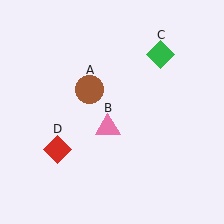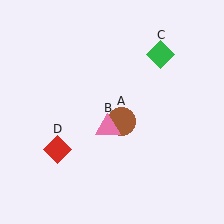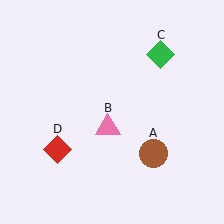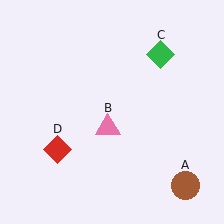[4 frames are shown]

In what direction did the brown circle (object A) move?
The brown circle (object A) moved down and to the right.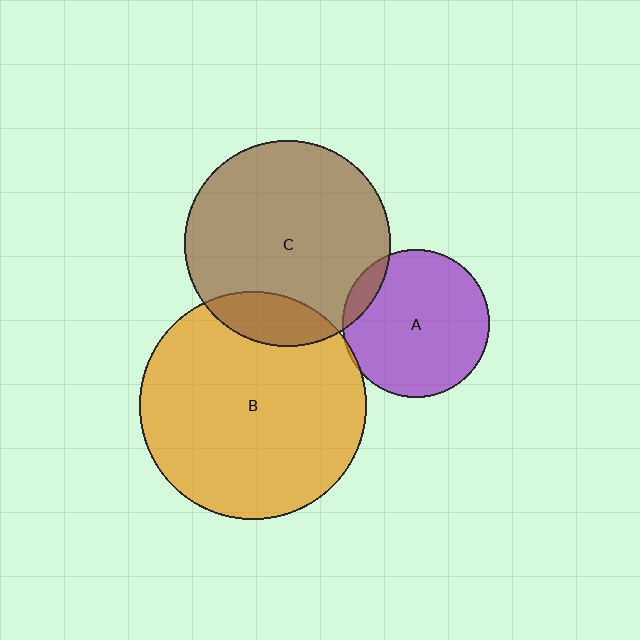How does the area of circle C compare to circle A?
Approximately 2.0 times.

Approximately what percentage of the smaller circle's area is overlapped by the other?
Approximately 15%.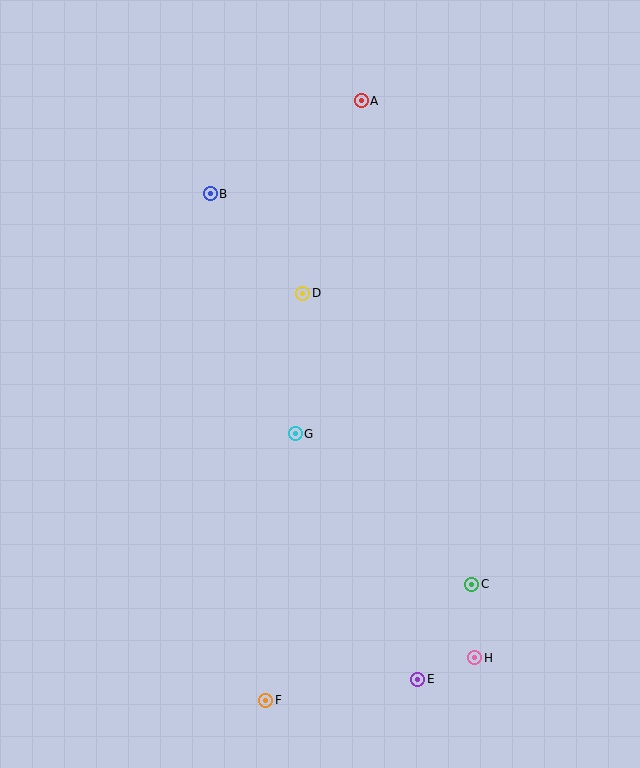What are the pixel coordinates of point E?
Point E is at (418, 679).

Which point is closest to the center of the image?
Point G at (295, 434) is closest to the center.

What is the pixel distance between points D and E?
The distance between D and E is 403 pixels.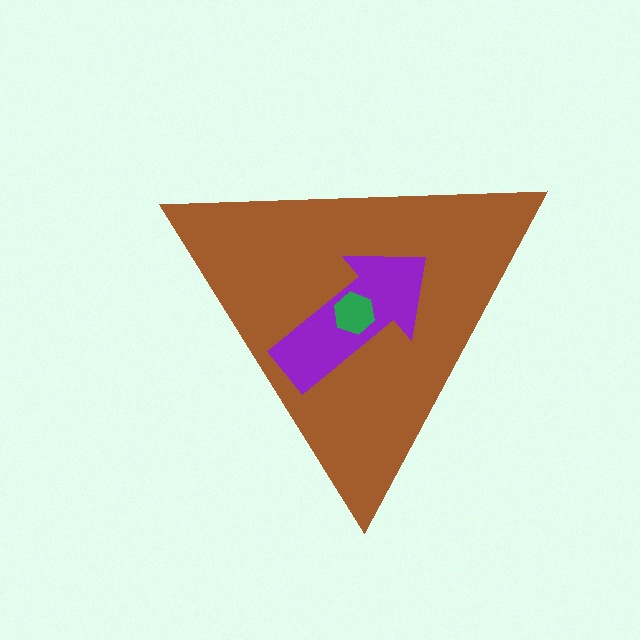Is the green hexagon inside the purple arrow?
Yes.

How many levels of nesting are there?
3.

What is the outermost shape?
The brown triangle.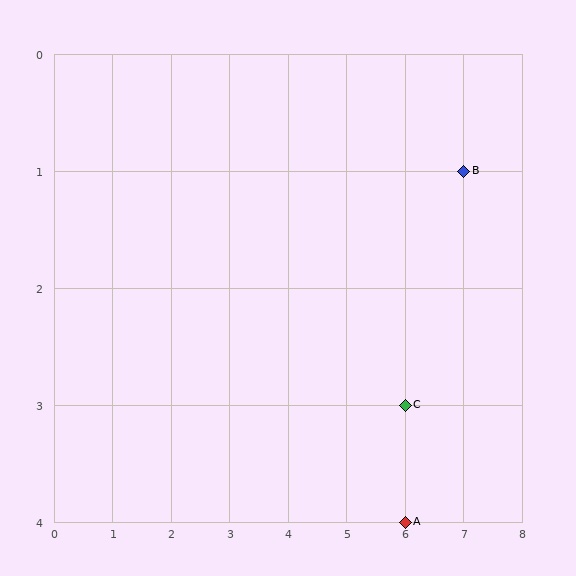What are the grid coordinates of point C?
Point C is at grid coordinates (6, 3).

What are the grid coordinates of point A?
Point A is at grid coordinates (6, 4).